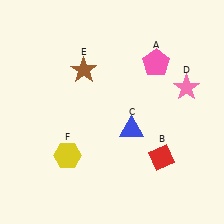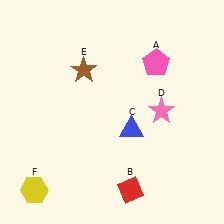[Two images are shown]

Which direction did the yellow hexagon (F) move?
The yellow hexagon (F) moved down.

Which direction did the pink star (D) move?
The pink star (D) moved left.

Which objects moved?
The objects that moved are: the red diamond (B), the pink star (D), the yellow hexagon (F).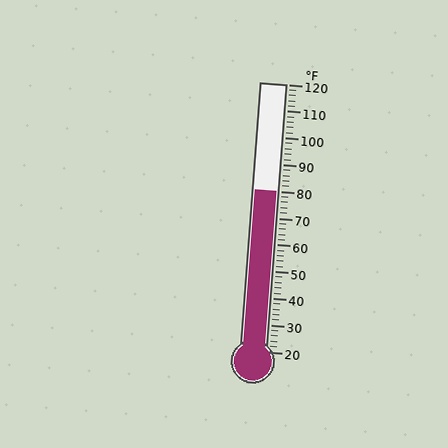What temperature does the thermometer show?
The thermometer shows approximately 80°F.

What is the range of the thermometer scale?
The thermometer scale ranges from 20°F to 120°F.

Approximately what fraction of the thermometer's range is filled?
The thermometer is filled to approximately 60% of its range.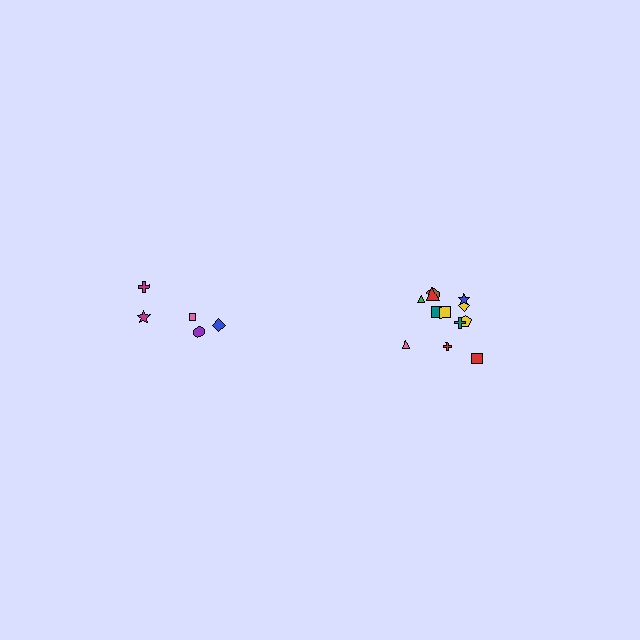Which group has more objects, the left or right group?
The right group.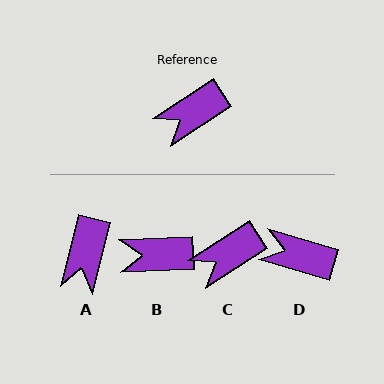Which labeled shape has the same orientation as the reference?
C.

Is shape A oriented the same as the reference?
No, it is off by about 43 degrees.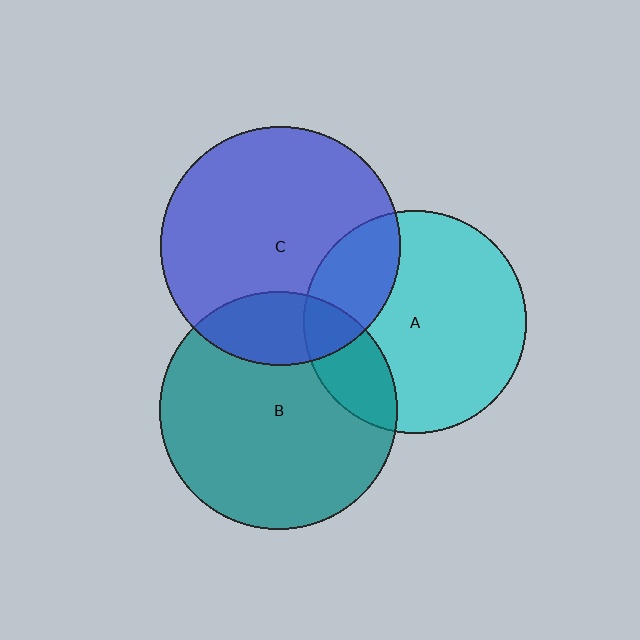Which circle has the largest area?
Circle C (blue).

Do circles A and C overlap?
Yes.